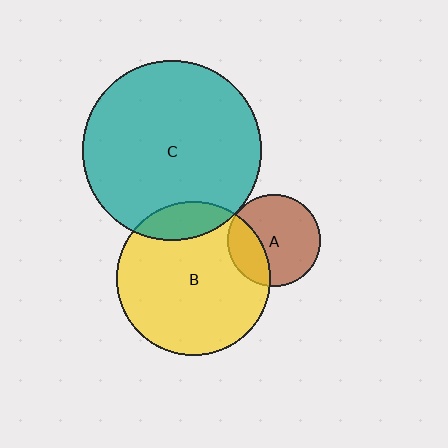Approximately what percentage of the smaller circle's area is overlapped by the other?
Approximately 15%.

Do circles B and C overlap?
Yes.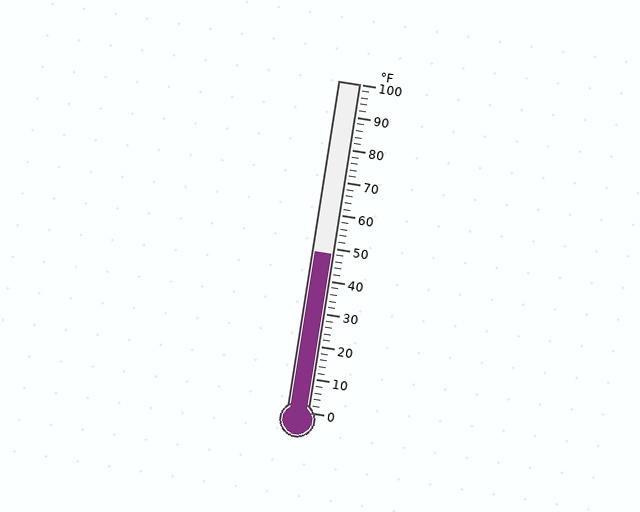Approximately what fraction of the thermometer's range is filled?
The thermometer is filled to approximately 50% of its range.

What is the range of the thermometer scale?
The thermometer scale ranges from 0°F to 100°F.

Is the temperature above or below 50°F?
The temperature is below 50°F.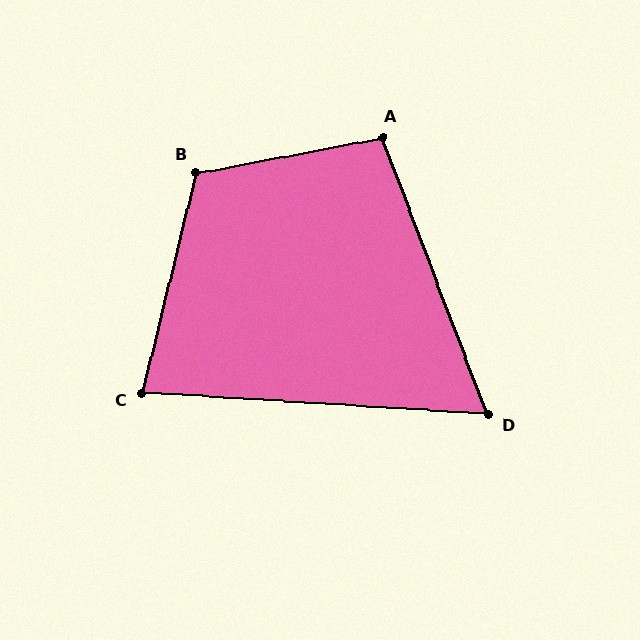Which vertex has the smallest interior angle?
D, at approximately 66 degrees.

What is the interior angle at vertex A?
Approximately 100 degrees (obtuse).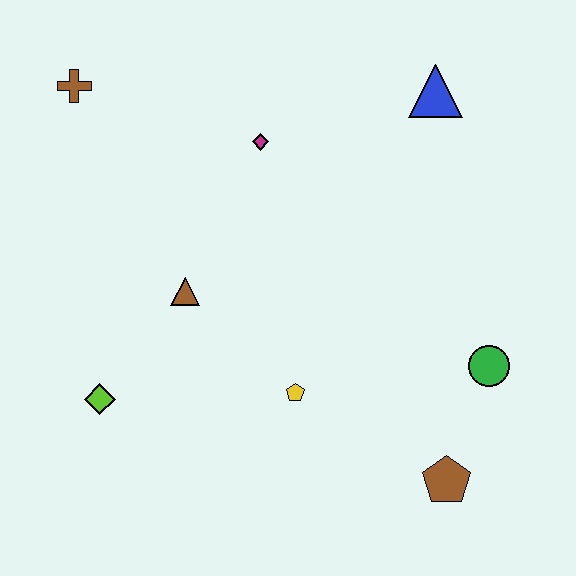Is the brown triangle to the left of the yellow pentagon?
Yes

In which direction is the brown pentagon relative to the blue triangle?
The brown pentagon is below the blue triangle.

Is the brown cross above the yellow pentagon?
Yes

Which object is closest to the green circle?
The brown pentagon is closest to the green circle.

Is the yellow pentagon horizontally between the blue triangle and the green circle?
No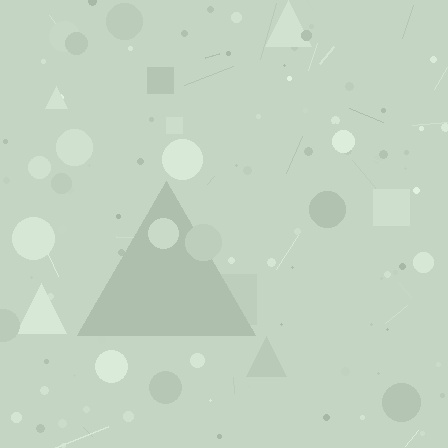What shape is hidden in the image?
A triangle is hidden in the image.